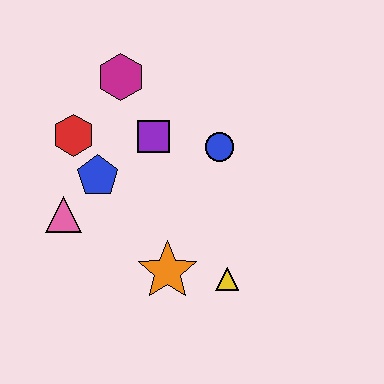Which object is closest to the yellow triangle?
The orange star is closest to the yellow triangle.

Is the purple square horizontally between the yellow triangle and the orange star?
No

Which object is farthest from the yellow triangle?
The magenta hexagon is farthest from the yellow triangle.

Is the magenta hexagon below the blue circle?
No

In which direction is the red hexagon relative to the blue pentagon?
The red hexagon is above the blue pentagon.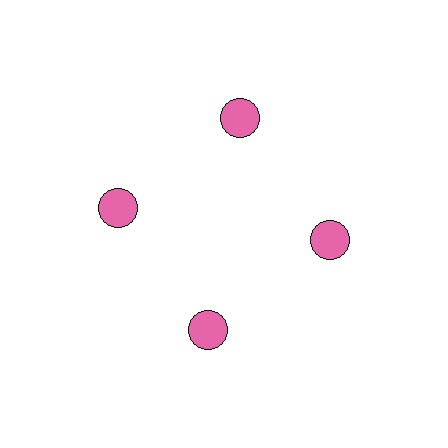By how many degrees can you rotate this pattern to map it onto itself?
The pattern maps onto itself every 90 degrees of rotation.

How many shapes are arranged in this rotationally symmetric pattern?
There are 4 shapes, arranged in 4 groups of 1.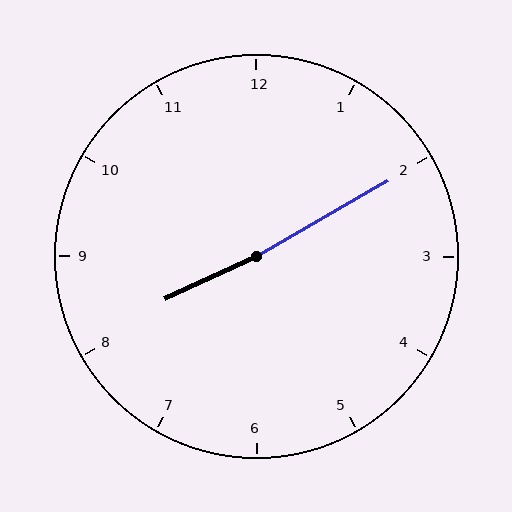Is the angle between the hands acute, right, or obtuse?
It is obtuse.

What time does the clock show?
8:10.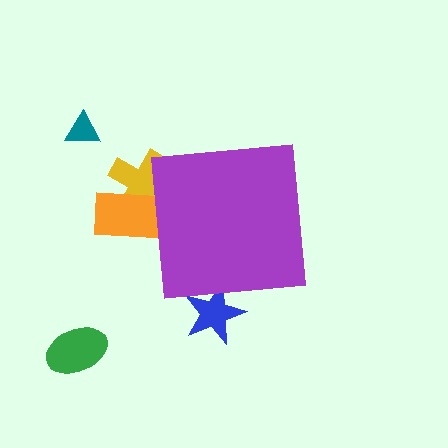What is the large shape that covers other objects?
A purple square.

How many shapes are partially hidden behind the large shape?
3 shapes are partially hidden.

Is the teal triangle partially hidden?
No, the teal triangle is fully visible.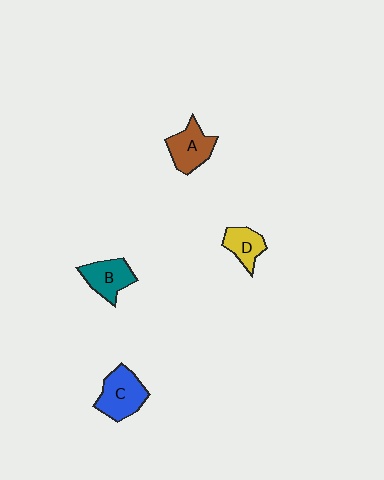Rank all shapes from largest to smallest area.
From largest to smallest: C (blue), A (brown), B (teal), D (yellow).